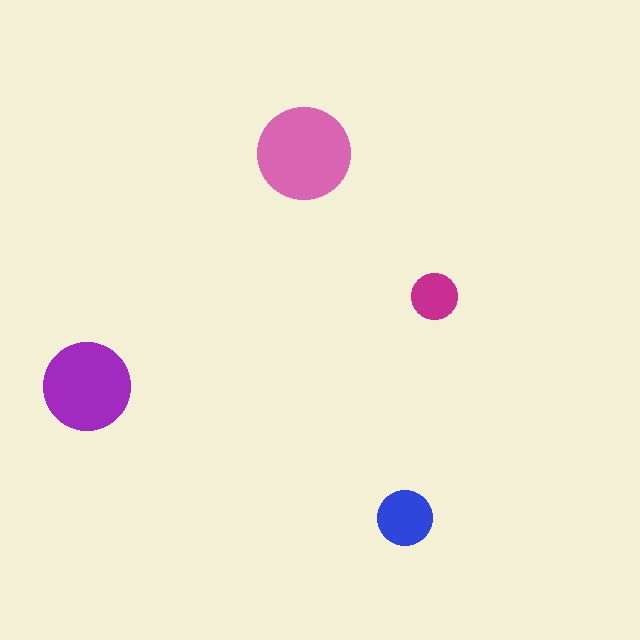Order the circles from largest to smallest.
the pink one, the purple one, the blue one, the magenta one.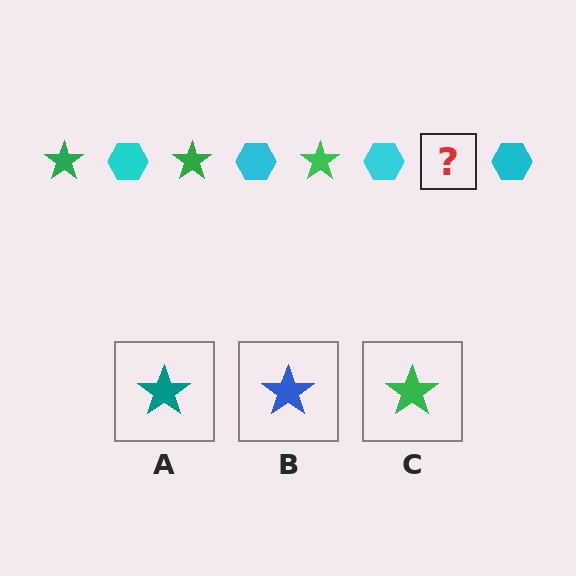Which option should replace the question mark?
Option C.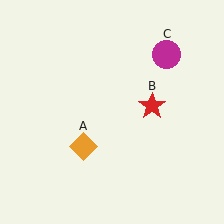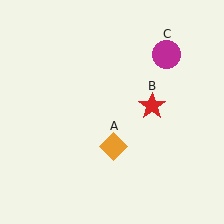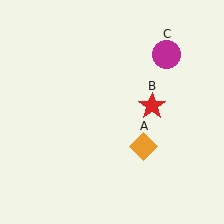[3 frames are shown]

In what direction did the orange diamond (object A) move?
The orange diamond (object A) moved right.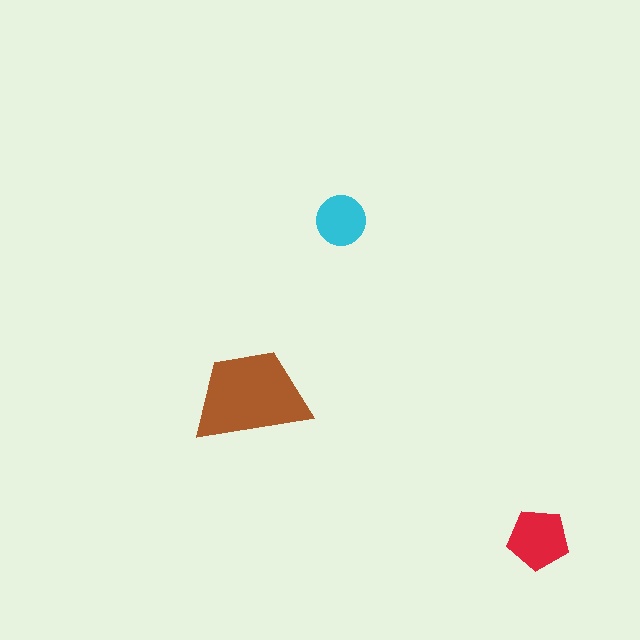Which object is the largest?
The brown trapezoid.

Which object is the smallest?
The cyan circle.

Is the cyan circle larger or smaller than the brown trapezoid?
Smaller.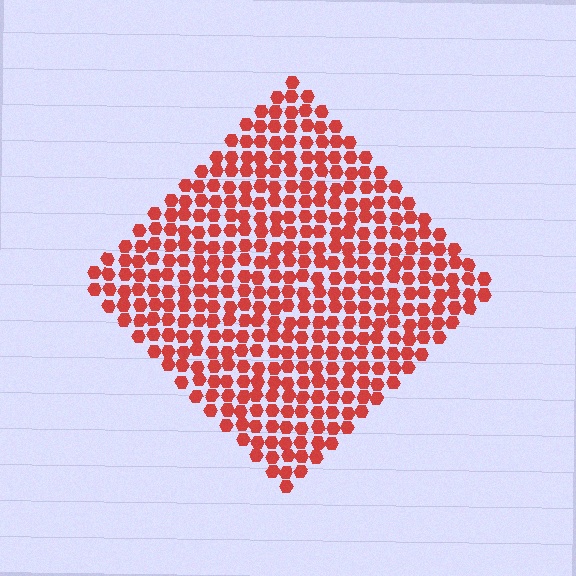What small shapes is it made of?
It is made of small hexagons.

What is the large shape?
The large shape is a diamond.